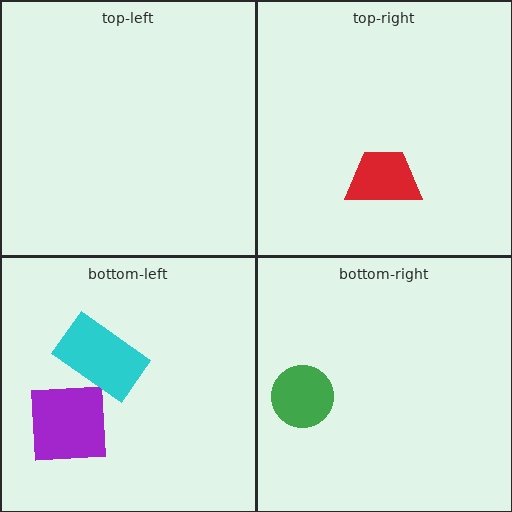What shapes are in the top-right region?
The red trapezoid.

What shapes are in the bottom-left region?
The purple square, the cyan rectangle.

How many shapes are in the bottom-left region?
2.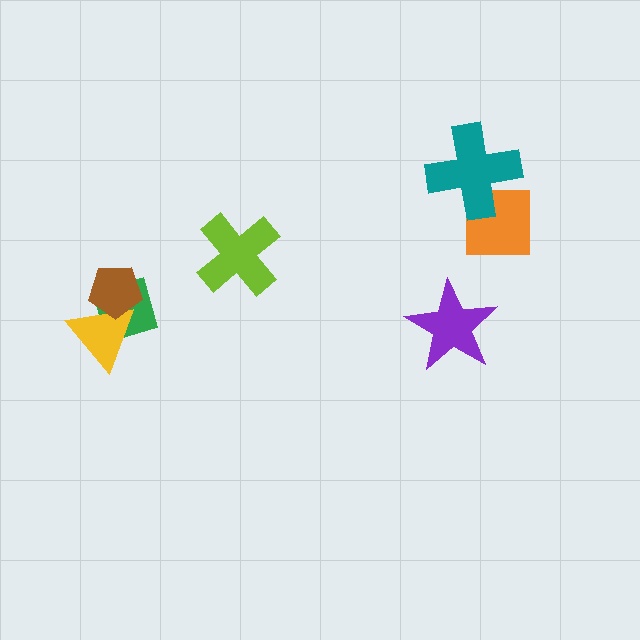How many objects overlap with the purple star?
0 objects overlap with the purple star.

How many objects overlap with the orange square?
1 object overlaps with the orange square.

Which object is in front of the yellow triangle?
The brown pentagon is in front of the yellow triangle.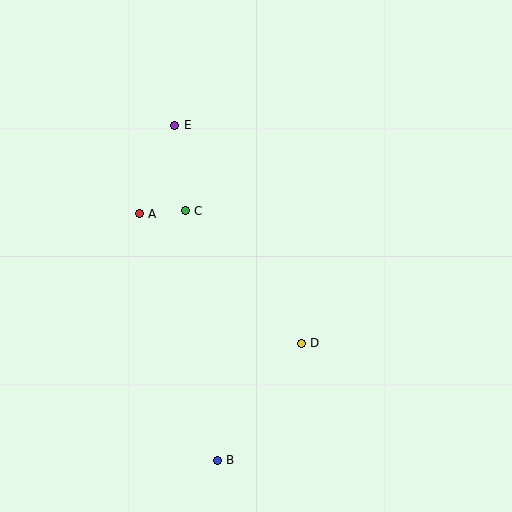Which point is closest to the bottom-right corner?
Point D is closest to the bottom-right corner.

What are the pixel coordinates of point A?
Point A is at (139, 214).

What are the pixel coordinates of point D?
Point D is at (301, 343).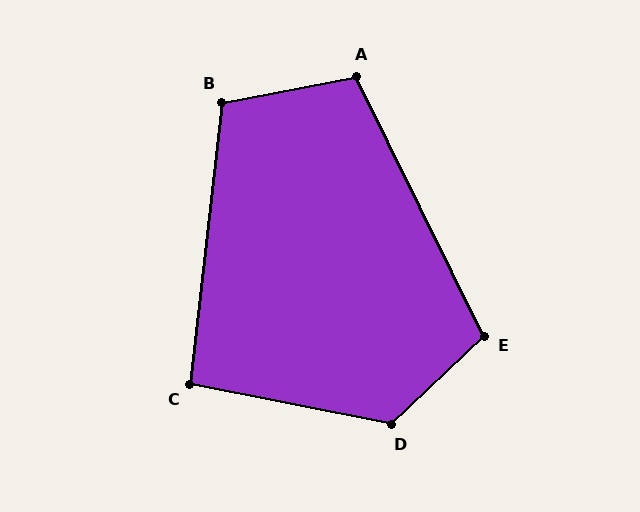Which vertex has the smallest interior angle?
C, at approximately 95 degrees.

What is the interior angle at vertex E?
Approximately 107 degrees (obtuse).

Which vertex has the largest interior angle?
D, at approximately 125 degrees.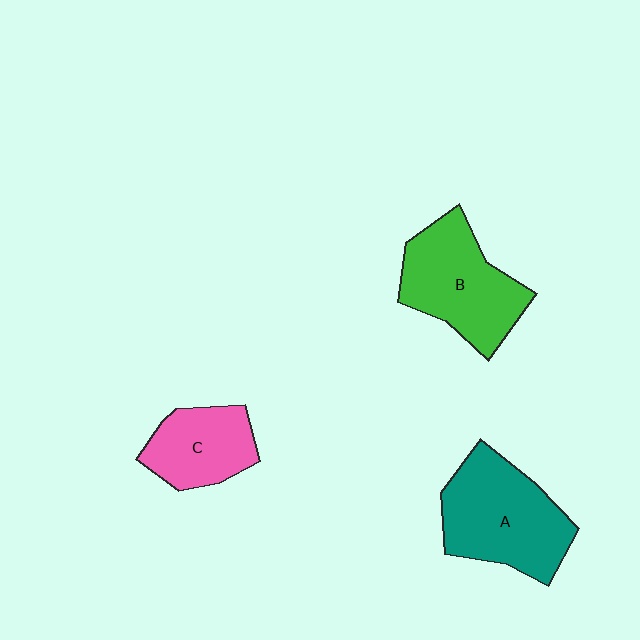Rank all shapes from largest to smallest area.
From largest to smallest: A (teal), B (green), C (pink).